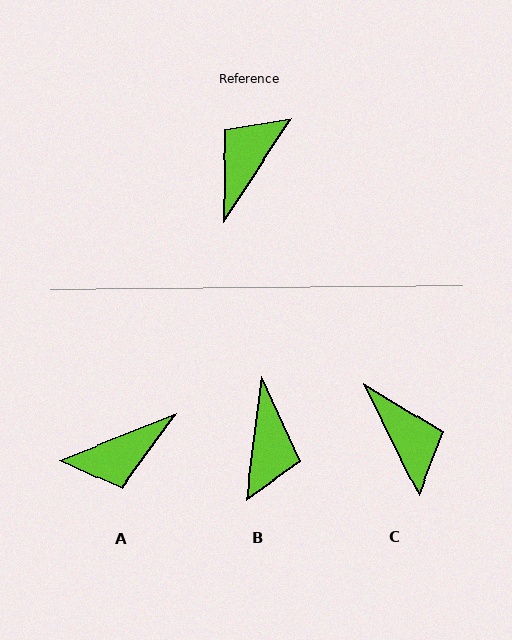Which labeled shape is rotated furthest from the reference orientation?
B, about 154 degrees away.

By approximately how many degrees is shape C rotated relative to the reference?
Approximately 120 degrees clockwise.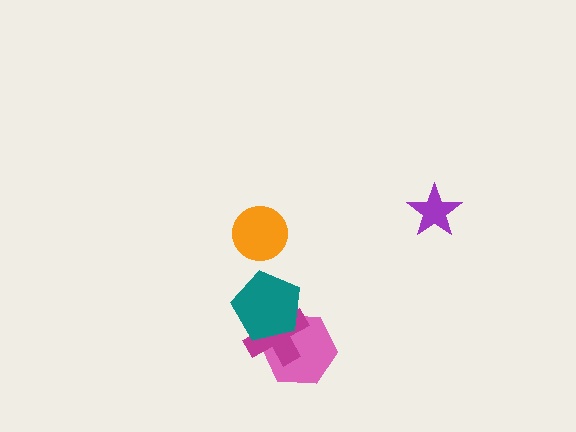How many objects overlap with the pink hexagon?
2 objects overlap with the pink hexagon.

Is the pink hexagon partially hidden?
Yes, it is partially covered by another shape.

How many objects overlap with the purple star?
0 objects overlap with the purple star.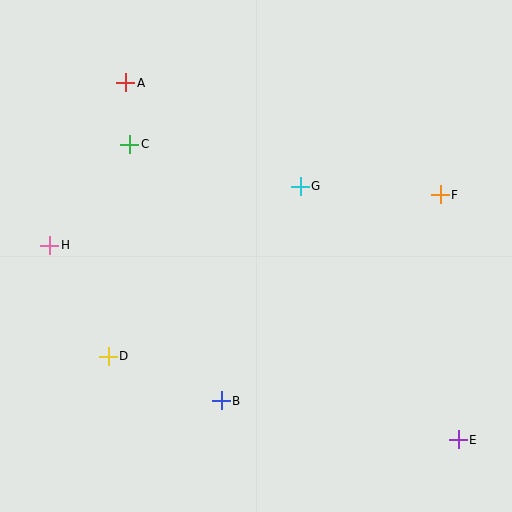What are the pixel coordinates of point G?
Point G is at (300, 186).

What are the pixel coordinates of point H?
Point H is at (50, 245).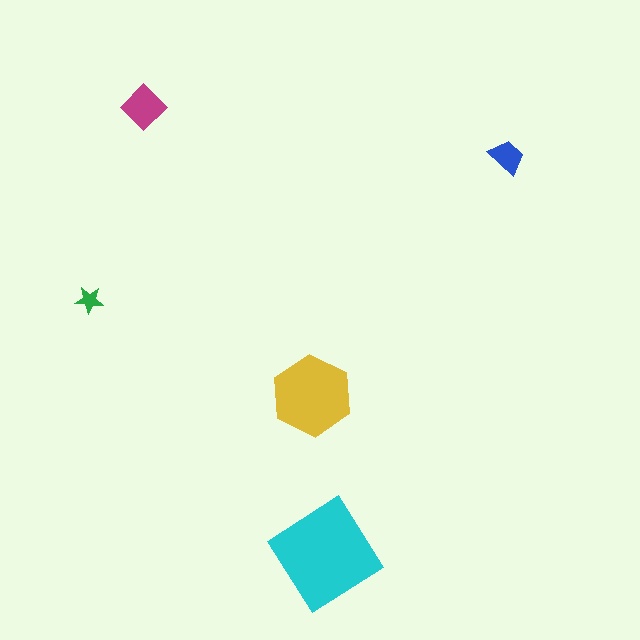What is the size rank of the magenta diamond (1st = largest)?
3rd.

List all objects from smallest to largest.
The green star, the blue trapezoid, the magenta diamond, the yellow hexagon, the cyan diamond.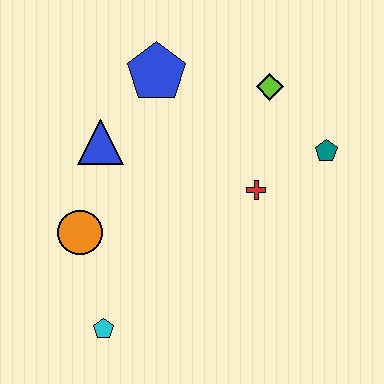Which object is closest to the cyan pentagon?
The orange circle is closest to the cyan pentagon.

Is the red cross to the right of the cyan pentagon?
Yes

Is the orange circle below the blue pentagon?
Yes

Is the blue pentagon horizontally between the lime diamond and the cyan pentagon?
Yes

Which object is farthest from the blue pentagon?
The cyan pentagon is farthest from the blue pentagon.